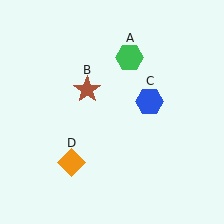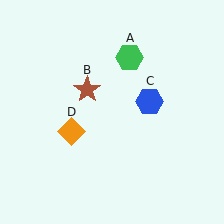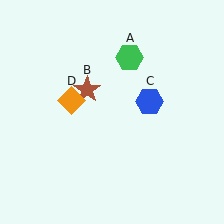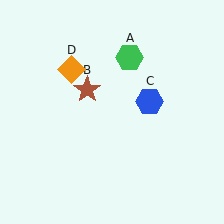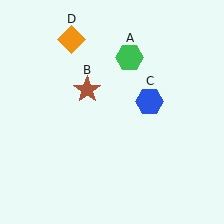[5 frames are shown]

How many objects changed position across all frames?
1 object changed position: orange diamond (object D).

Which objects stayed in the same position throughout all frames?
Green hexagon (object A) and brown star (object B) and blue hexagon (object C) remained stationary.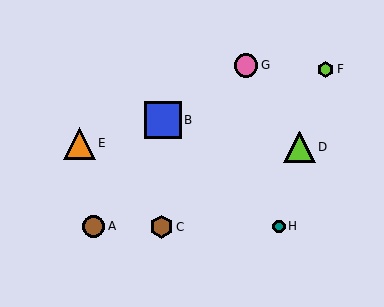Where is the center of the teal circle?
The center of the teal circle is at (279, 226).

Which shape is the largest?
The blue square (labeled B) is the largest.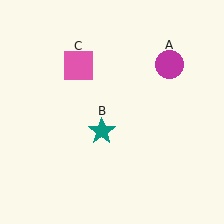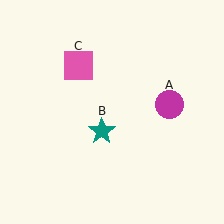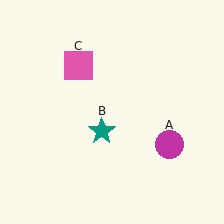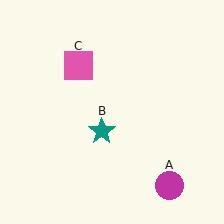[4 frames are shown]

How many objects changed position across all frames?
1 object changed position: magenta circle (object A).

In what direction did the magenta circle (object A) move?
The magenta circle (object A) moved down.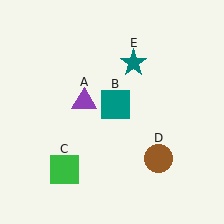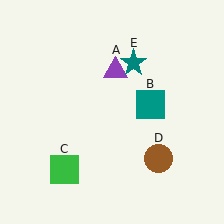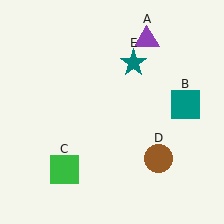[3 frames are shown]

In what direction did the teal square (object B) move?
The teal square (object B) moved right.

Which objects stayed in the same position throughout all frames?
Green square (object C) and brown circle (object D) and teal star (object E) remained stationary.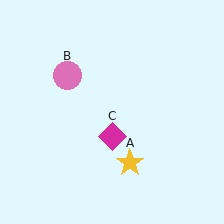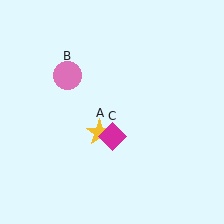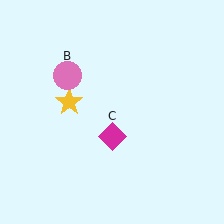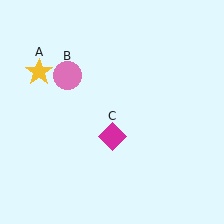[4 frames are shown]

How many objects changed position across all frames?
1 object changed position: yellow star (object A).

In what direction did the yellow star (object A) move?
The yellow star (object A) moved up and to the left.